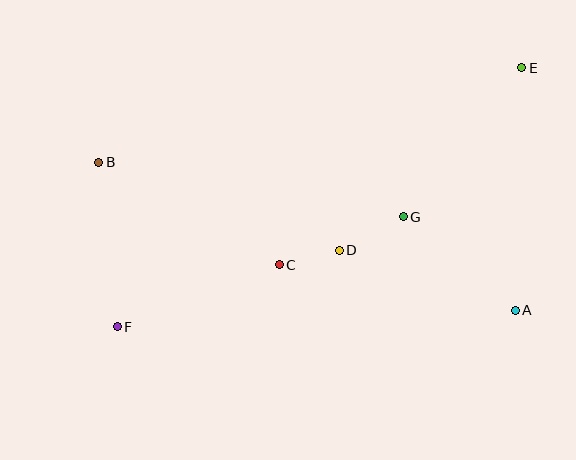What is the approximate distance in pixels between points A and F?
The distance between A and F is approximately 398 pixels.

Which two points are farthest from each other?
Points E and F are farthest from each other.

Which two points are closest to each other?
Points C and D are closest to each other.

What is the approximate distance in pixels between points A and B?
The distance between A and B is approximately 442 pixels.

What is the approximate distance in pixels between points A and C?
The distance between A and C is approximately 241 pixels.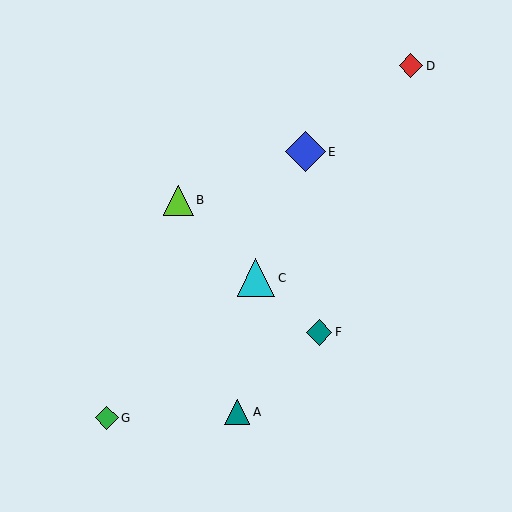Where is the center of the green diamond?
The center of the green diamond is at (107, 418).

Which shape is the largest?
The blue diamond (labeled E) is the largest.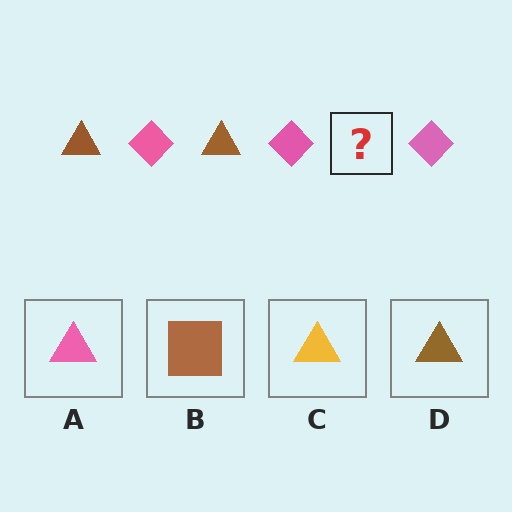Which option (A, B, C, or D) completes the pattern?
D.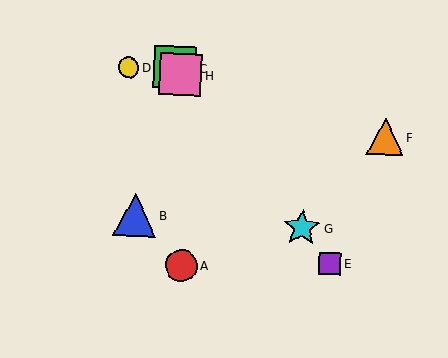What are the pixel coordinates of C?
Object C is at (175, 67).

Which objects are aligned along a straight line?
Objects C, E, G, H are aligned along a straight line.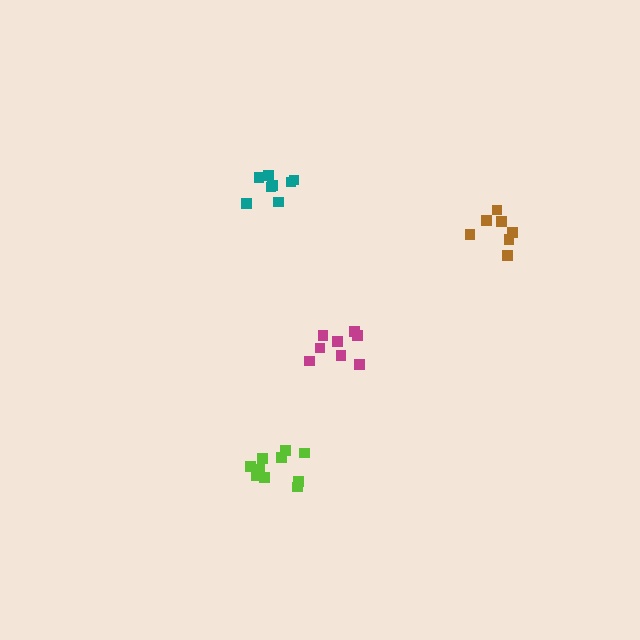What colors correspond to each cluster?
The clusters are colored: teal, magenta, lime, brown.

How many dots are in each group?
Group 1: 8 dots, Group 2: 8 dots, Group 3: 10 dots, Group 4: 7 dots (33 total).